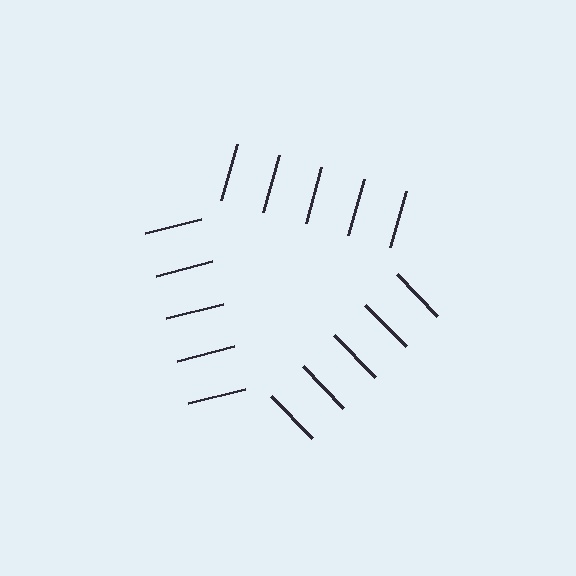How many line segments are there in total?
15 — 5 along each of the 3 edges.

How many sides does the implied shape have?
3 sides — the line-ends trace a triangle.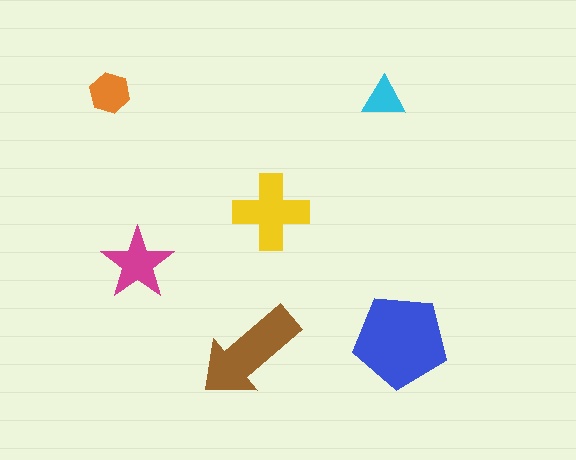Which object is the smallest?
The cyan triangle.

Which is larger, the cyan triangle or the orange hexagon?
The orange hexagon.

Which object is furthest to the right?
The blue pentagon is rightmost.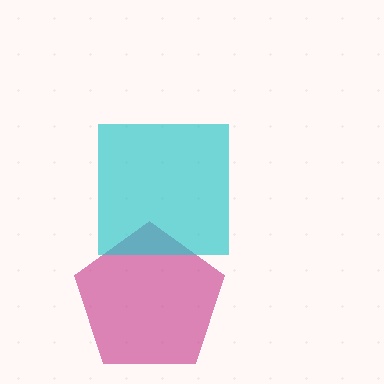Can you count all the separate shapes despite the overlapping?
Yes, there are 2 separate shapes.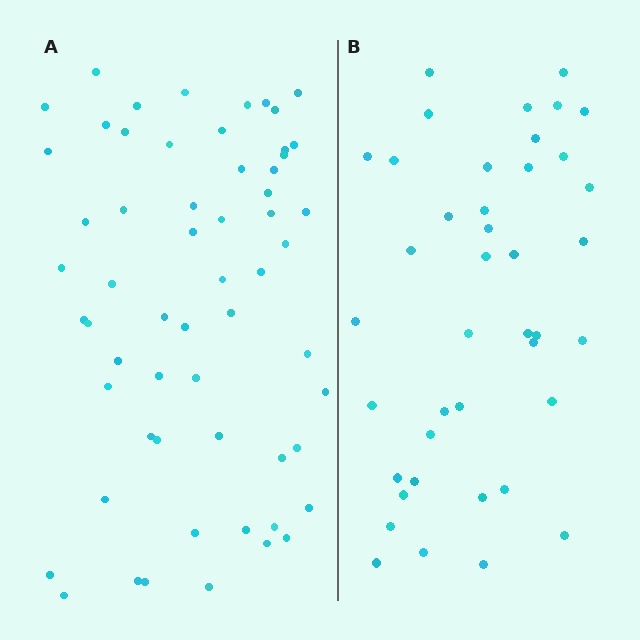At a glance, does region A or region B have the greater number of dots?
Region A (the left region) has more dots.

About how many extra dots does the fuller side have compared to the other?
Region A has approximately 20 more dots than region B.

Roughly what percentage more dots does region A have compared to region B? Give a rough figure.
About 45% more.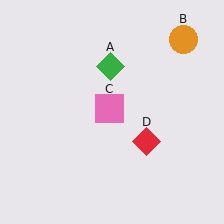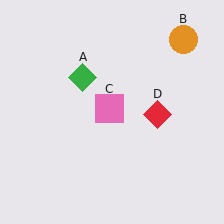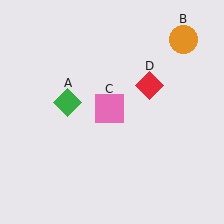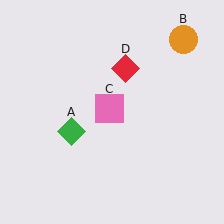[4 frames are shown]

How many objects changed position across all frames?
2 objects changed position: green diamond (object A), red diamond (object D).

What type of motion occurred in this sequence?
The green diamond (object A), red diamond (object D) rotated counterclockwise around the center of the scene.